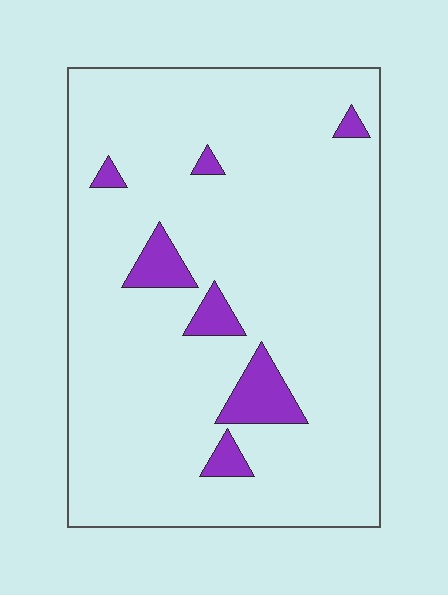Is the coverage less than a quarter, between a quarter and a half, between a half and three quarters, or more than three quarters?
Less than a quarter.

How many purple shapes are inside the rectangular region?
7.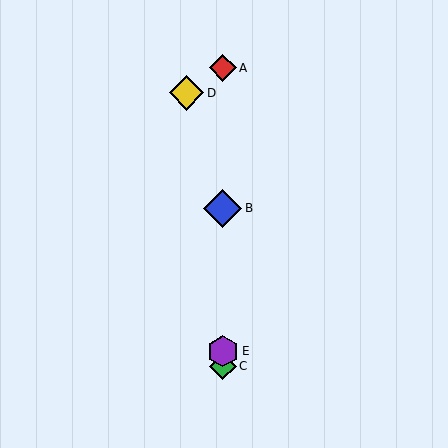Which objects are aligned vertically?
Objects A, B, C, E are aligned vertically.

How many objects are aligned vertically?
4 objects (A, B, C, E) are aligned vertically.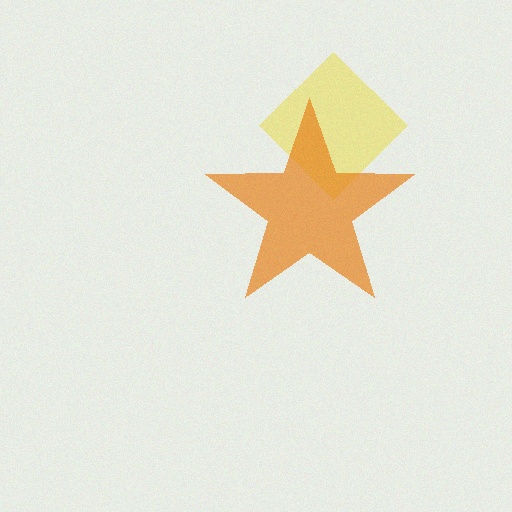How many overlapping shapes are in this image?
There are 2 overlapping shapes in the image.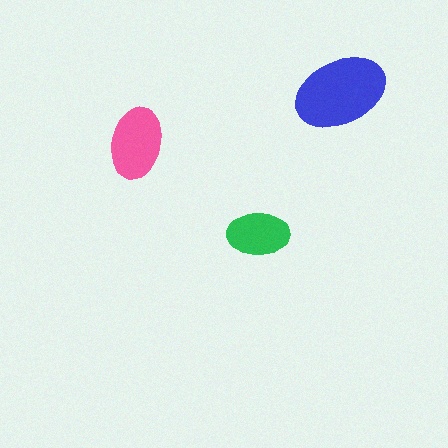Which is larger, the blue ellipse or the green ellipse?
The blue one.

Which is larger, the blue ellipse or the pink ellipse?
The blue one.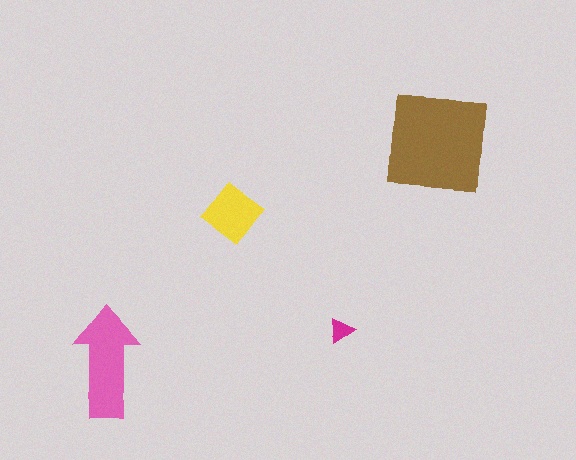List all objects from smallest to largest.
The magenta triangle, the yellow diamond, the pink arrow, the brown square.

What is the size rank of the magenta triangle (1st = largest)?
4th.